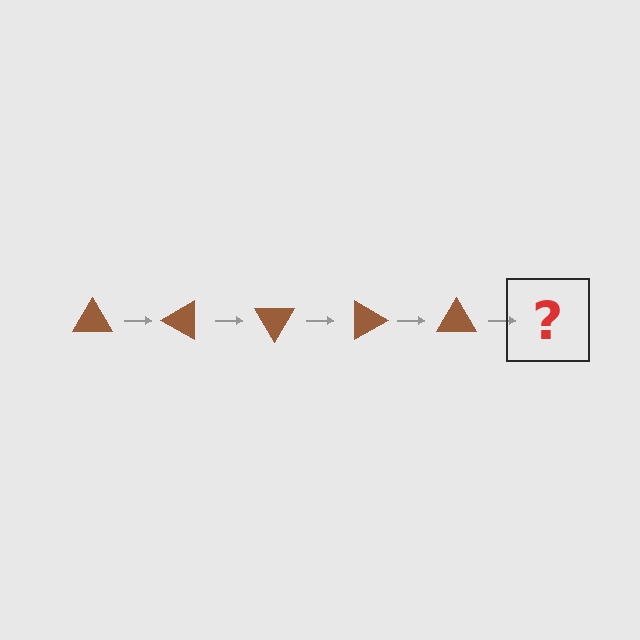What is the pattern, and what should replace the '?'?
The pattern is that the triangle rotates 30 degrees each step. The '?' should be a brown triangle rotated 150 degrees.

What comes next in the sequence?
The next element should be a brown triangle rotated 150 degrees.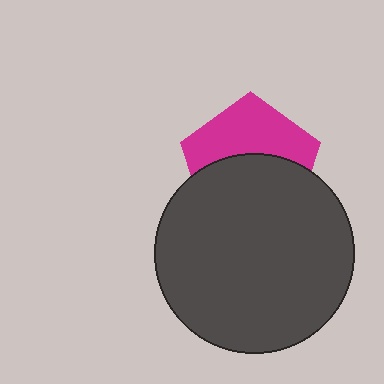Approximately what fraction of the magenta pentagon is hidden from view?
Roughly 54% of the magenta pentagon is hidden behind the dark gray circle.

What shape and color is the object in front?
The object in front is a dark gray circle.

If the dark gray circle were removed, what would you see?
You would see the complete magenta pentagon.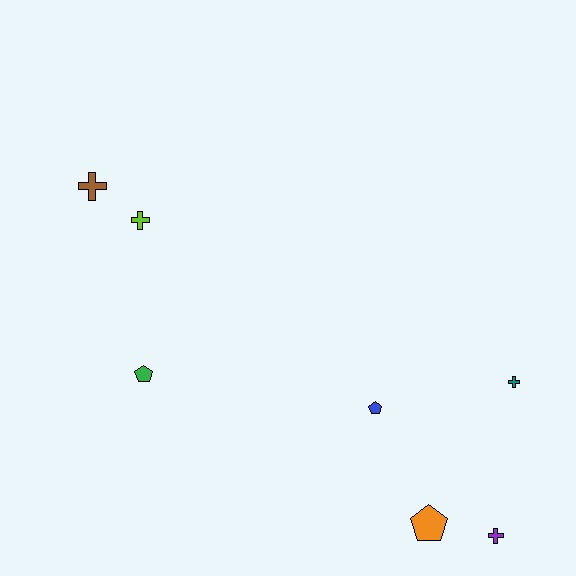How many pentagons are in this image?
There are 3 pentagons.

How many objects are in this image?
There are 7 objects.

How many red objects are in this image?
There are no red objects.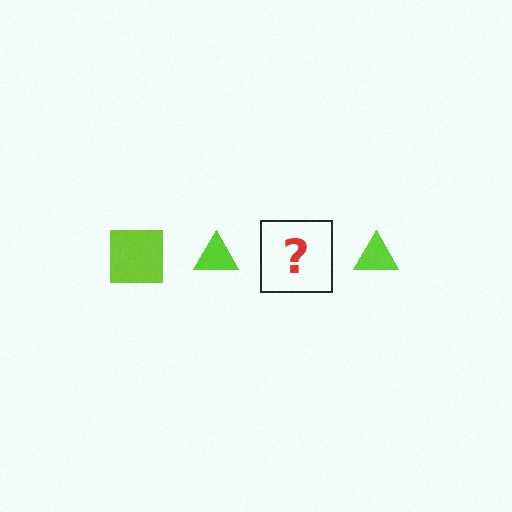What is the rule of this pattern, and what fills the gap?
The rule is that the pattern cycles through square, triangle shapes in lime. The gap should be filled with a lime square.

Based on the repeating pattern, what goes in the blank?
The blank should be a lime square.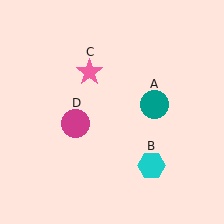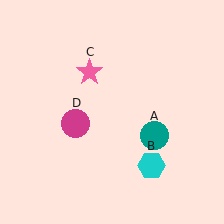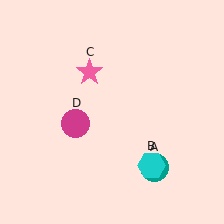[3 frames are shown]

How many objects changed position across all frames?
1 object changed position: teal circle (object A).